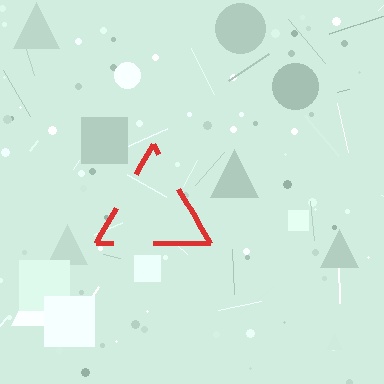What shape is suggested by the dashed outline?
The dashed outline suggests a triangle.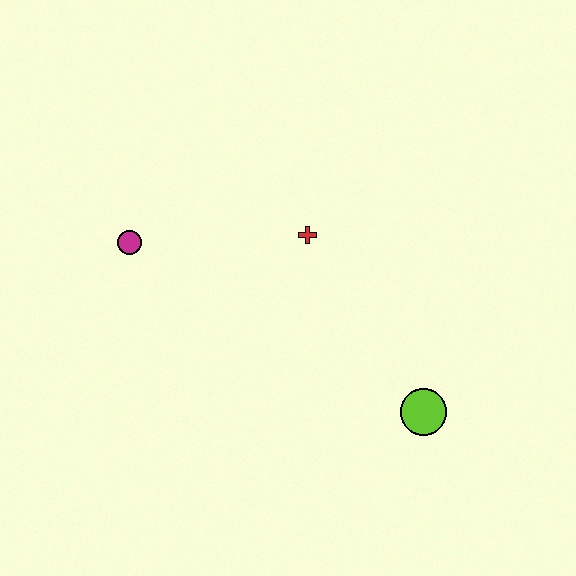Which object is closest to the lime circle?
The red cross is closest to the lime circle.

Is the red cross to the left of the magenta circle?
No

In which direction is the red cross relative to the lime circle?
The red cross is above the lime circle.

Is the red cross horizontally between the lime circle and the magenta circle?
Yes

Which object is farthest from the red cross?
The lime circle is farthest from the red cross.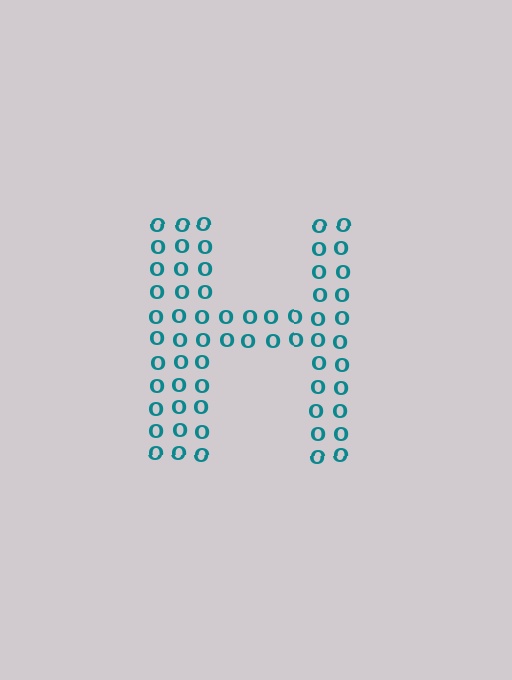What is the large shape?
The large shape is the letter H.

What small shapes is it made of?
It is made of small letter O's.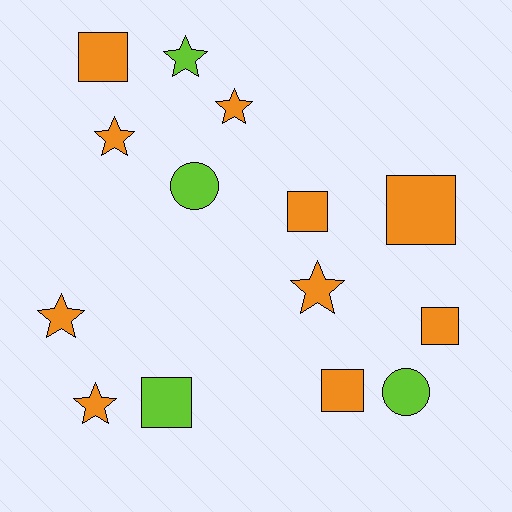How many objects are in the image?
There are 14 objects.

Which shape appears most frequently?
Star, with 6 objects.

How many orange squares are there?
There are 5 orange squares.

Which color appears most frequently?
Orange, with 10 objects.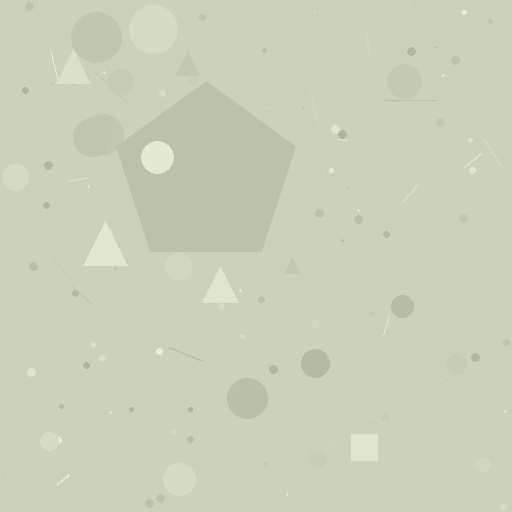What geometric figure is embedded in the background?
A pentagon is embedded in the background.